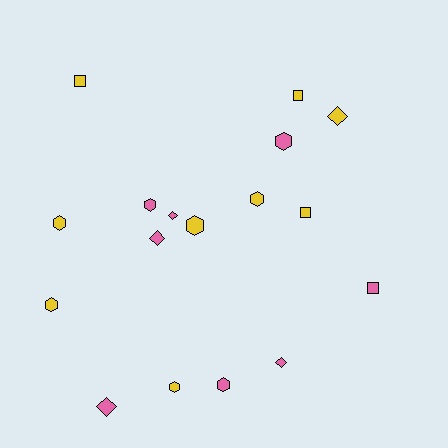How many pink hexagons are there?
There are 3 pink hexagons.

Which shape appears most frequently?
Hexagon, with 8 objects.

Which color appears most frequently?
Yellow, with 9 objects.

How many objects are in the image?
There are 17 objects.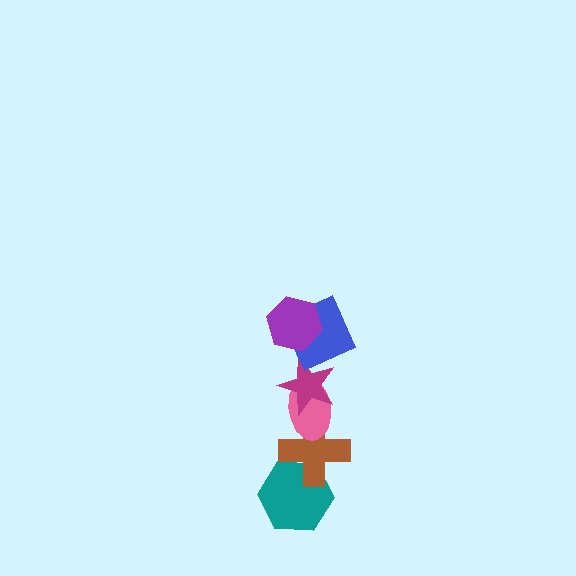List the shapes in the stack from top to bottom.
From top to bottom: the purple hexagon, the blue square, the magenta star, the pink ellipse, the brown cross, the teal hexagon.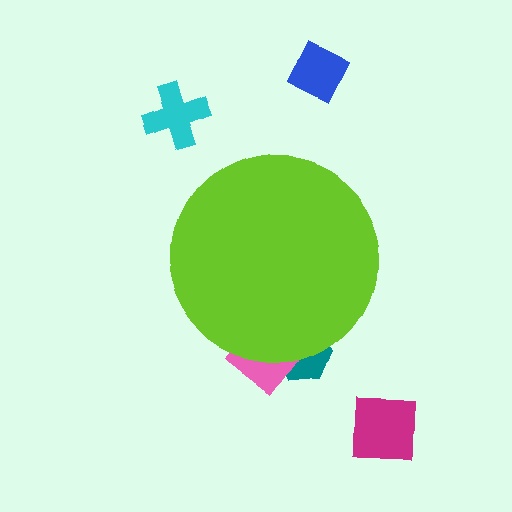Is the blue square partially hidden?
No, the blue square is fully visible.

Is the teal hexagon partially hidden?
Yes, the teal hexagon is partially hidden behind the lime circle.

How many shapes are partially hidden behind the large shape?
2 shapes are partially hidden.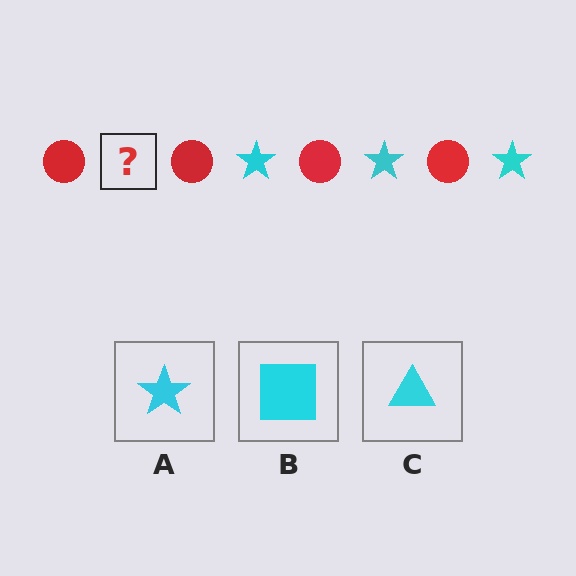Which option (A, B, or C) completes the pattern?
A.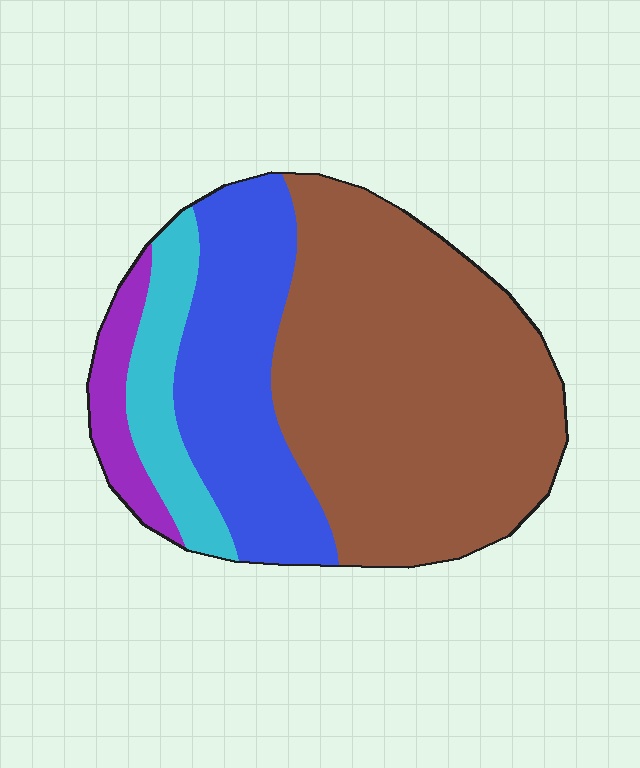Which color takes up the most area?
Brown, at roughly 55%.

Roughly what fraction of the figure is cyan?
Cyan takes up about one tenth (1/10) of the figure.